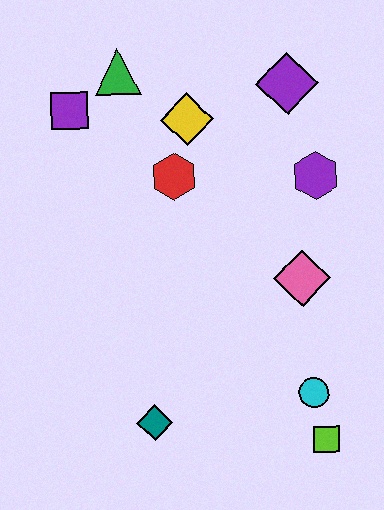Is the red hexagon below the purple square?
Yes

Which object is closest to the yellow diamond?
The red hexagon is closest to the yellow diamond.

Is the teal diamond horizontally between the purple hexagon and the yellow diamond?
No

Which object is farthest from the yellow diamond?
The lime square is farthest from the yellow diamond.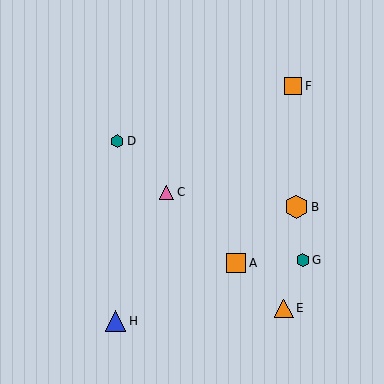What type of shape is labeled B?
Shape B is an orange hexagon.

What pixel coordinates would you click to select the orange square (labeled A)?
Click at (236, 263) to select the orange square A.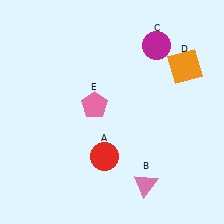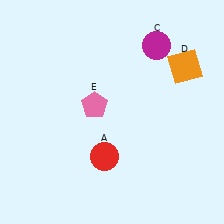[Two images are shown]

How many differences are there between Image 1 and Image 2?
There is 1 difference between the two images.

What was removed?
The pink triangle (B) was removed in Image 2.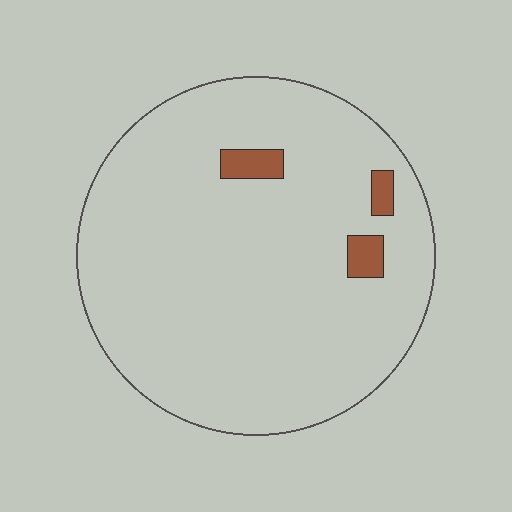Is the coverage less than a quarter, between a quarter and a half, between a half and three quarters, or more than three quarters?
Less than a quarter.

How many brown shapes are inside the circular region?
3.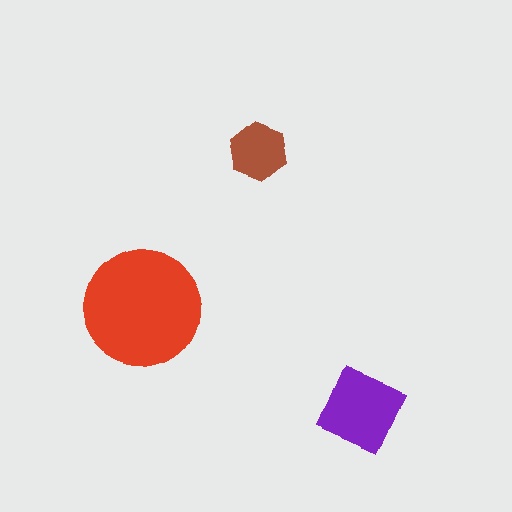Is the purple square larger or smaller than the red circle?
Smaller.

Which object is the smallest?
The brown hexagon.